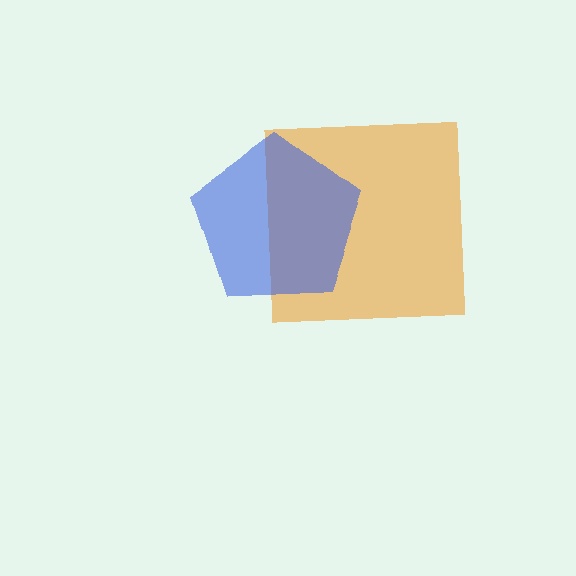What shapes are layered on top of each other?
The layered shapes are: an orange square, a blue pentagon.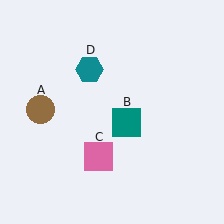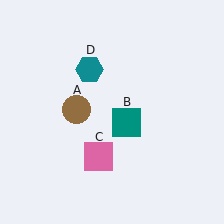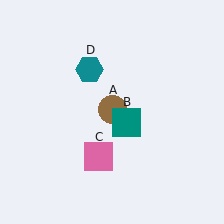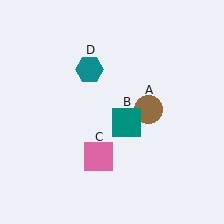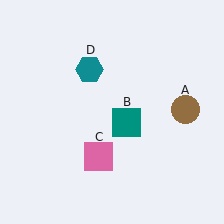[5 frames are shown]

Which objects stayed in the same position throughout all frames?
Teal square (object B) and pink square (object C) and teal hexagon (object D) remained stationary.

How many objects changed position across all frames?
1 object changed position: brown circle (object A).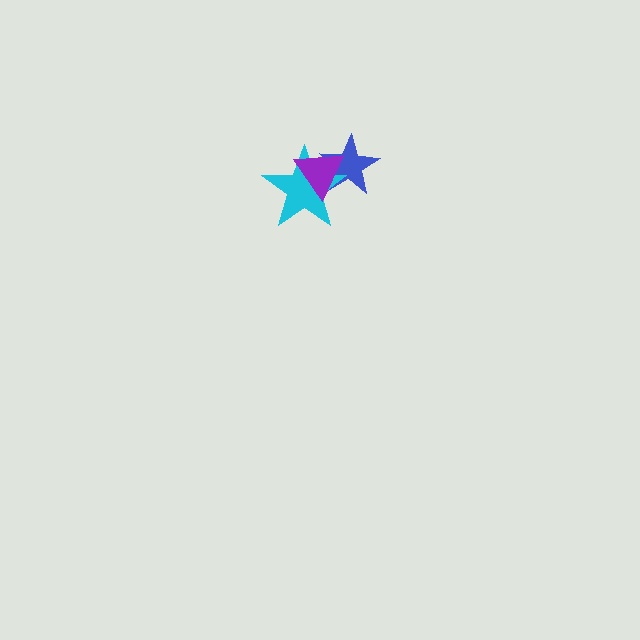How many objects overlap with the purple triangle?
2 objects overlap with the purple triangle.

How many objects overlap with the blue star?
2 objects overlap with the blue star.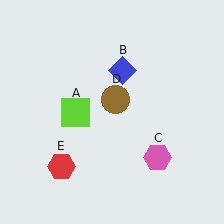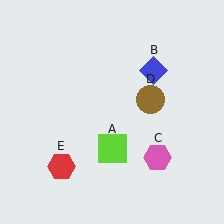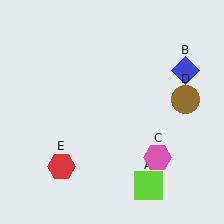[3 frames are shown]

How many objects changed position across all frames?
3 objects changed position: lime square (object A), blue diamond (object B), brown circle (object D).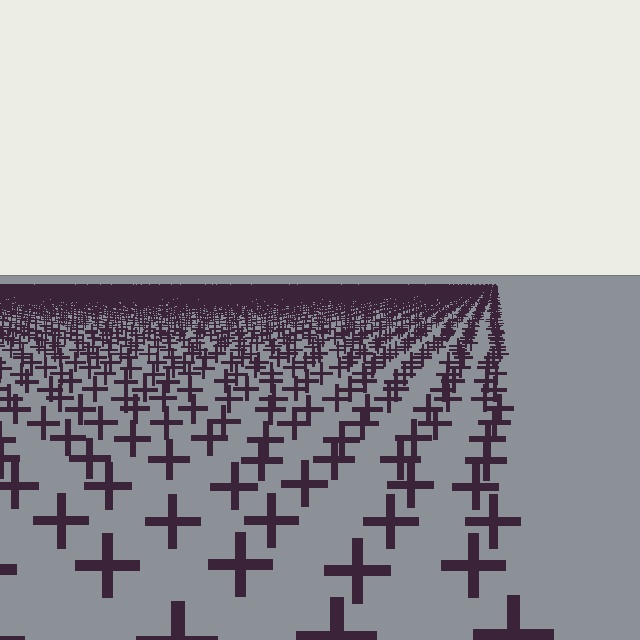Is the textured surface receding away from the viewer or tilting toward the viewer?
The surface is receding away from the viewer. Texture elements get smaller and denser toward the top.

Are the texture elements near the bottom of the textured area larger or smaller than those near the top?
Larger. Near the bottom, elements are closer to the viewer and appear at a bigger on-screen size.